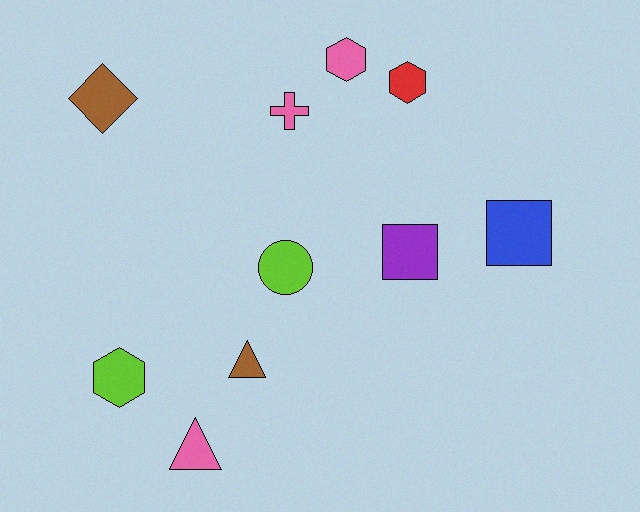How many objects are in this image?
There are 10 objects.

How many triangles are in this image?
There are 2 triangles.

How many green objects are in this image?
There are no green objects.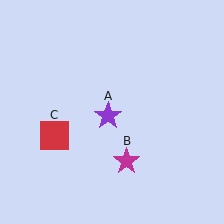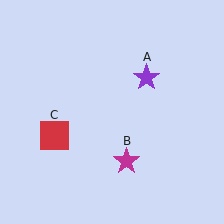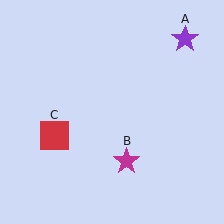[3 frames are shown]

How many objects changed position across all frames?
1 object changed position: purple star (object A).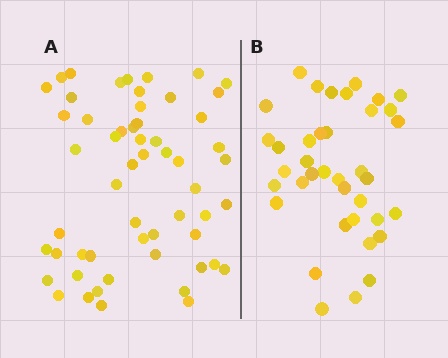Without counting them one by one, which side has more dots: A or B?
Region A (the left region) has more dots.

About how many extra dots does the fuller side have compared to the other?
Region A has approximately 20 more dots than region B.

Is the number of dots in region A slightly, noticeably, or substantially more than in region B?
Region A has substantially more. The ratio is roughly 1.5 to 1.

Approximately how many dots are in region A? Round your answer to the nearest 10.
About 60 dots. (The exact count is 56, which rounds to 60.)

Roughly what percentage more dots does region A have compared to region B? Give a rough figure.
About 45% more.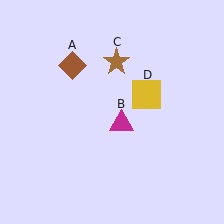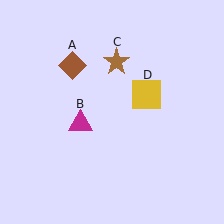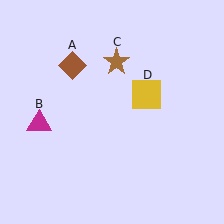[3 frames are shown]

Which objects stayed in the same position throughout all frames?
Brown diamond (object A) and brown star (object C) and yellow square (object D) remained stationary.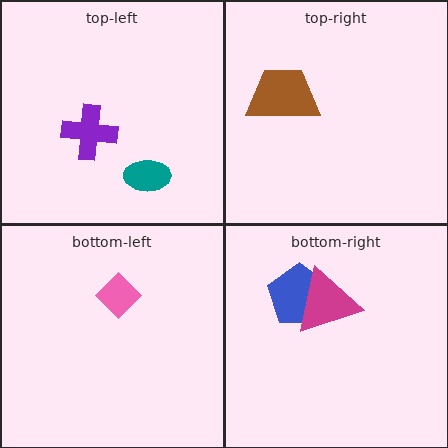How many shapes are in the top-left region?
2.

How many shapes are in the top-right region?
1.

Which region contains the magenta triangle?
The bottom-right region.